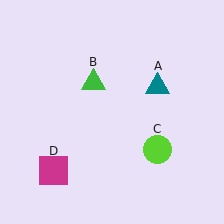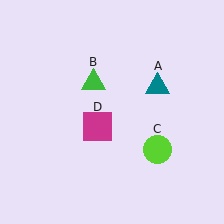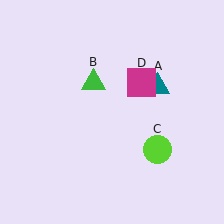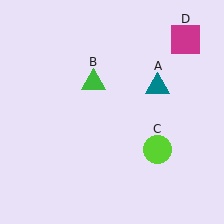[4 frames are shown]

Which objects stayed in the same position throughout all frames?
Teal triangle (object A) and green triangle (object B) and lime circle (object C) remained stationary.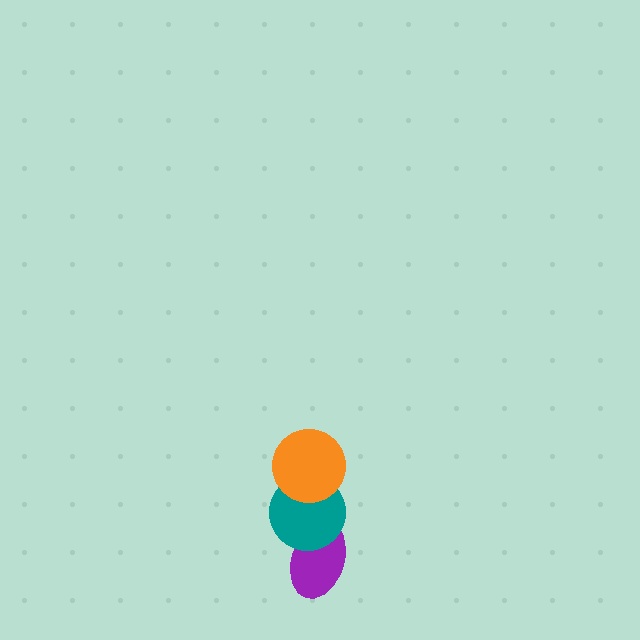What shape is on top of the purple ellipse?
The teal circle is on top of the purple ellipse.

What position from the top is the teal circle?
The teal circle is 2nd from the top.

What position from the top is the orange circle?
The orange circle is 1st from the top.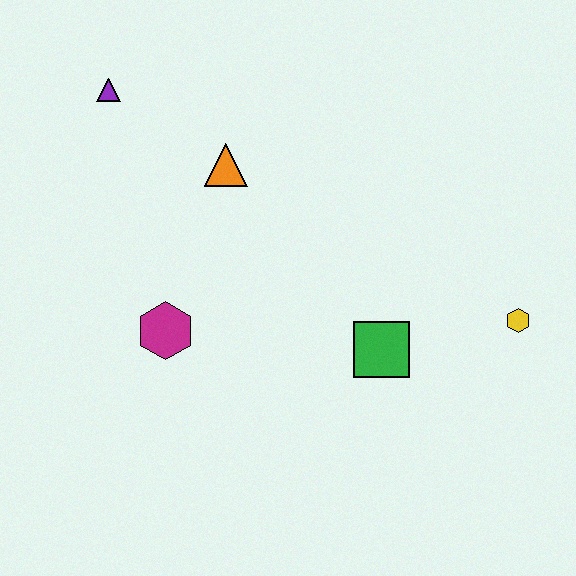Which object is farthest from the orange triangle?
The yellow hexagon is farthest from the orange triangle.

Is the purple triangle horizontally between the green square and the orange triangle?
No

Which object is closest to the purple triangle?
The orange triangle is closest to the purple triangle.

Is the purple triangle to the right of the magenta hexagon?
No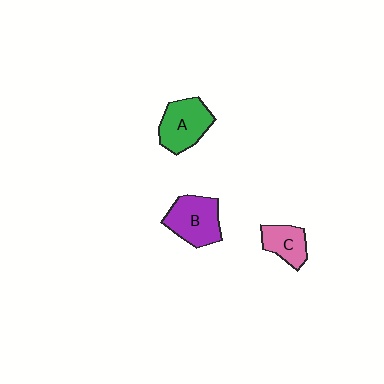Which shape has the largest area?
Shape B (purple).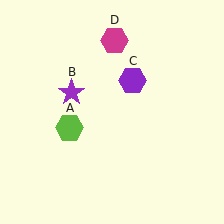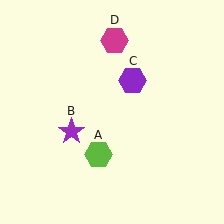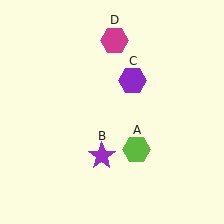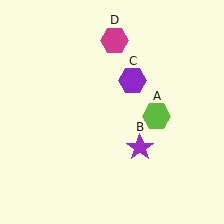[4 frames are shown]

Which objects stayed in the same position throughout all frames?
Purple hexagon (object C) and magenta hexagon (object D) remained stationary.